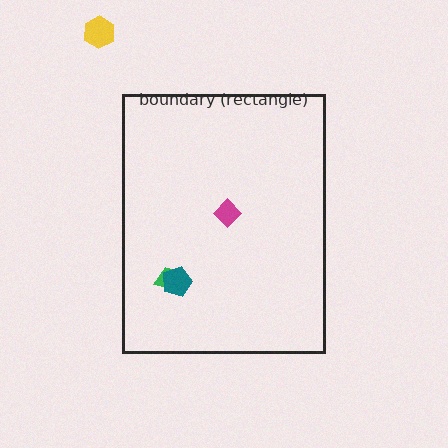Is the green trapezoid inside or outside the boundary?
Inside.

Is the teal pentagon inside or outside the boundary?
Inside.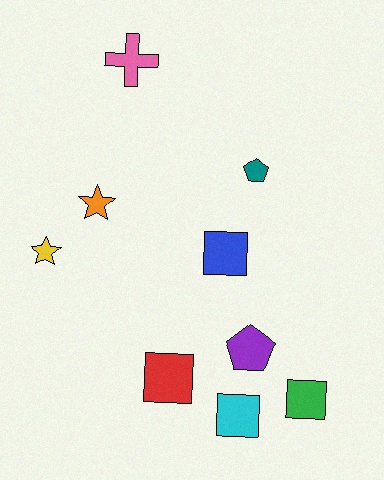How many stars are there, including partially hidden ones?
There are 2 stars.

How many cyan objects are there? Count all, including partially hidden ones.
There is 1 cyan object.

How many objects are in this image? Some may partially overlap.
There are 9 objects.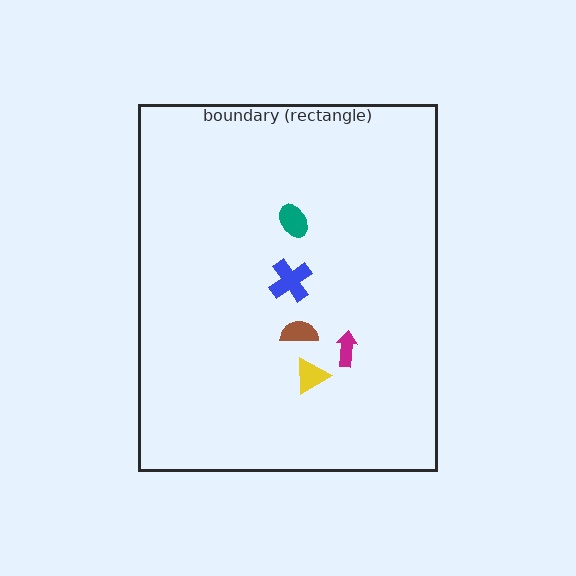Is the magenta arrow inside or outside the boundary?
Inside.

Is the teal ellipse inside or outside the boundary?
Inside.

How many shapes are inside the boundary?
5 inside, 0 outside.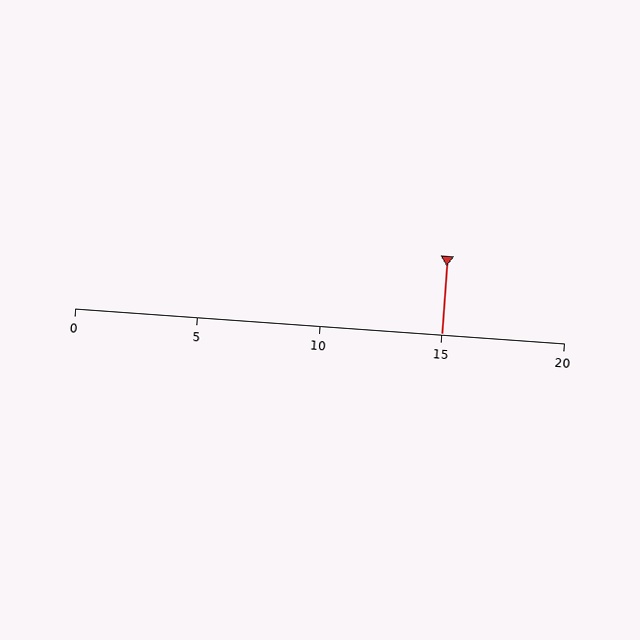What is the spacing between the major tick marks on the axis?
The major ticks are spaced 5 apart.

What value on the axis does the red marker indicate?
The marker indicates approximately 15.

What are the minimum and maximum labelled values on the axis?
The axis runs from 0 to 20.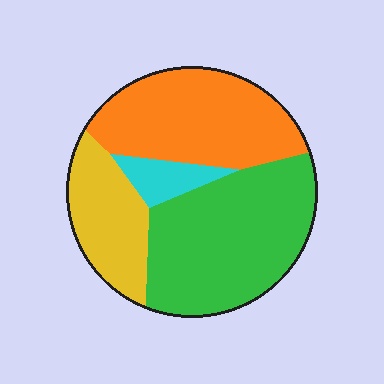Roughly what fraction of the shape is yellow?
Yellow covers 19% of the shape.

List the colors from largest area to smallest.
From largest to smallest: green, orange, yellow, cyan.